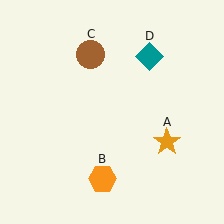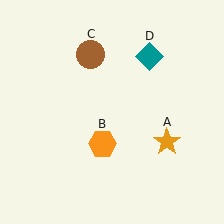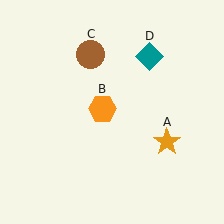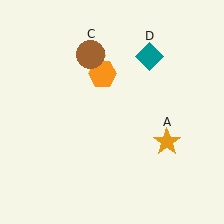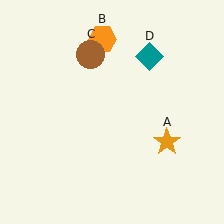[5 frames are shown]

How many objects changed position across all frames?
1 object changed position: orange hexagon (object B).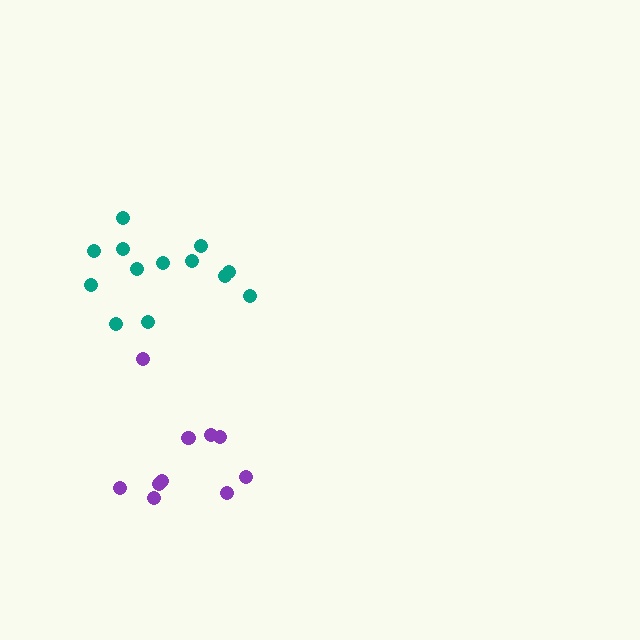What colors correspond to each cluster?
The clusters are colored: teal, purple.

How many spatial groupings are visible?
There are 2 spatial groupings.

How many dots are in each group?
Group 1: 13 dots, Group 2: 11 dots (24 total).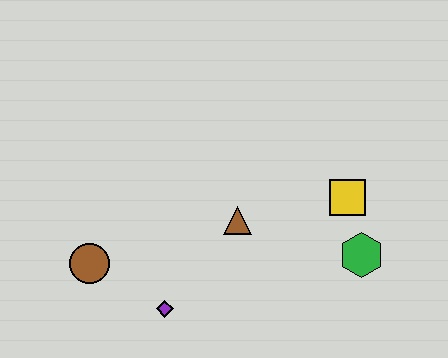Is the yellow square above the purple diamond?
Yes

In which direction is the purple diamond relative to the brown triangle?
The purple diamond is below the brown triangle.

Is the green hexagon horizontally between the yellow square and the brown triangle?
No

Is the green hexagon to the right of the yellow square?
Yes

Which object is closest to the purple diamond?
The brown circle is closest to the purple diamond.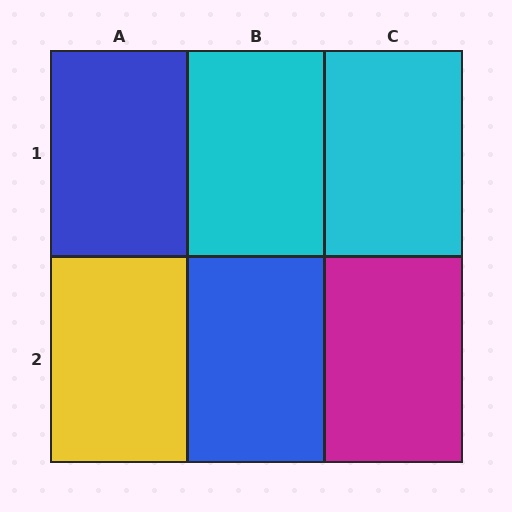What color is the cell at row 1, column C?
Cyan.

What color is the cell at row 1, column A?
Blue.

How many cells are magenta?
1 cell is magenta.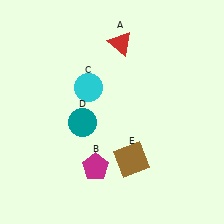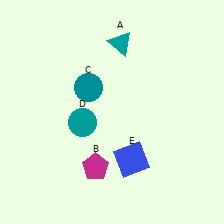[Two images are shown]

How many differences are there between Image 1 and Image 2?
There are 3 differences between the two images.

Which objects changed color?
A changed from red to teal. C changed from cyan to teal. E changed from brown to blue.